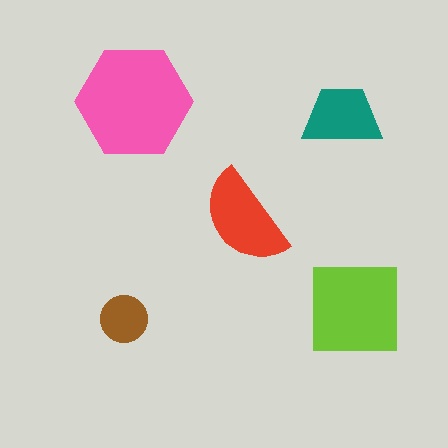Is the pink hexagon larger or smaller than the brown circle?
Larger.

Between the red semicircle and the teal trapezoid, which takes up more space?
The red semicircle.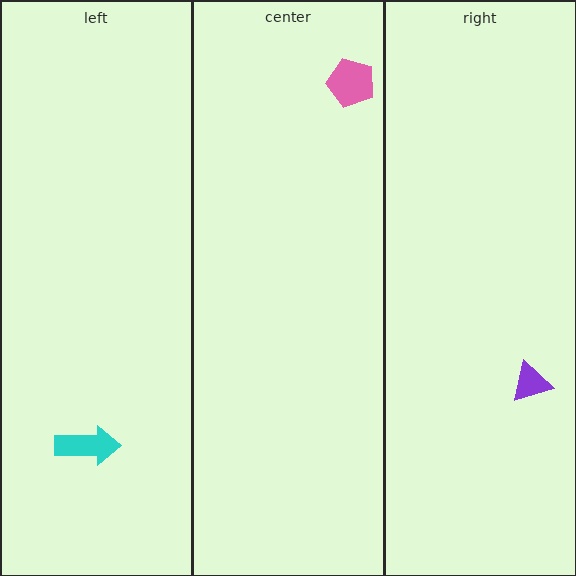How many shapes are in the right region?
1.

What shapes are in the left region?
The cyan arrow.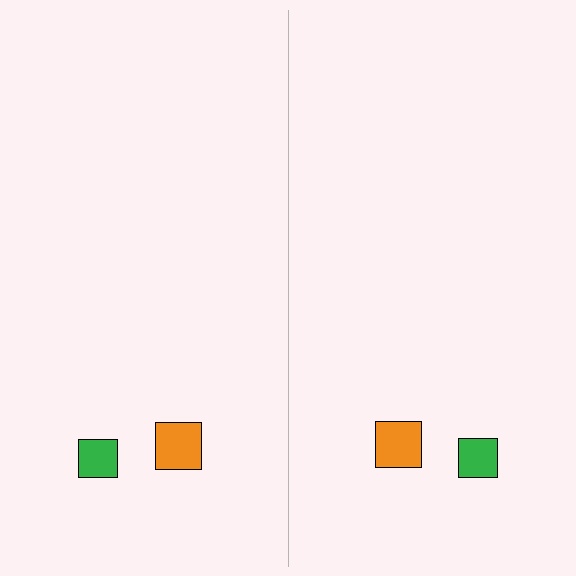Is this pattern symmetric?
Yes, this pattern has bilateral (reflection) symmetry.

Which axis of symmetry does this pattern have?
The pattern has a vertical axis of symmetry running through the center of the image.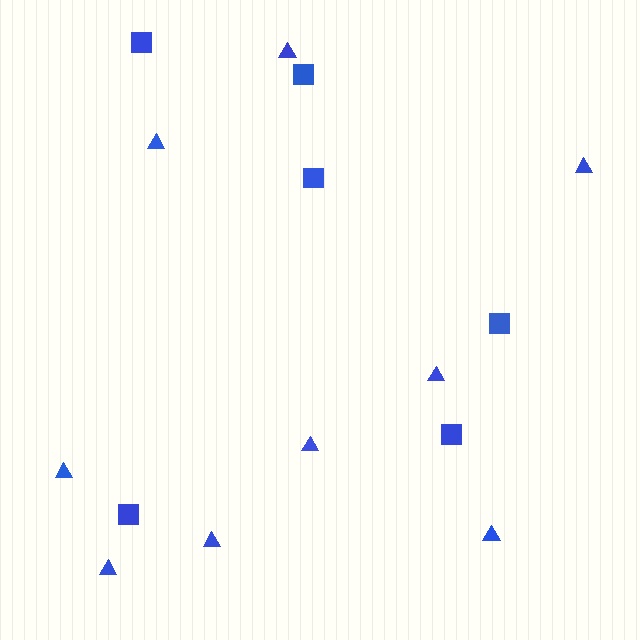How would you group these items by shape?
There are 2 groups: one group of squares (6) and one group of triangles (9).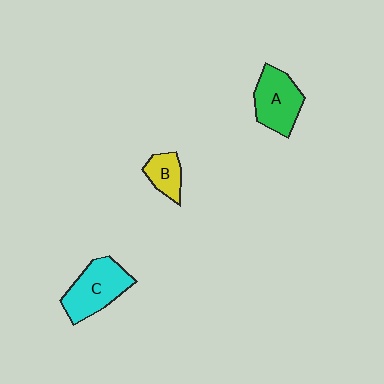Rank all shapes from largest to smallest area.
From largest to smallest: C (cyan), A (green), B (yellow).